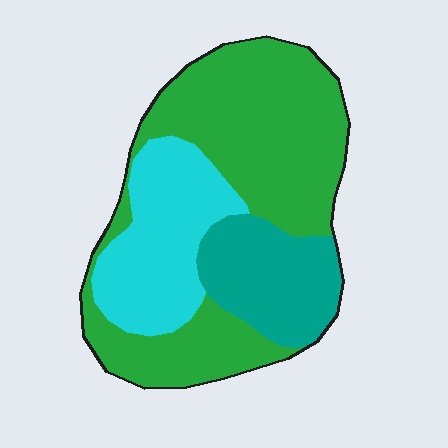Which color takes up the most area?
Green, at roughly 55%.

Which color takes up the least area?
Teal, at roughly 20%.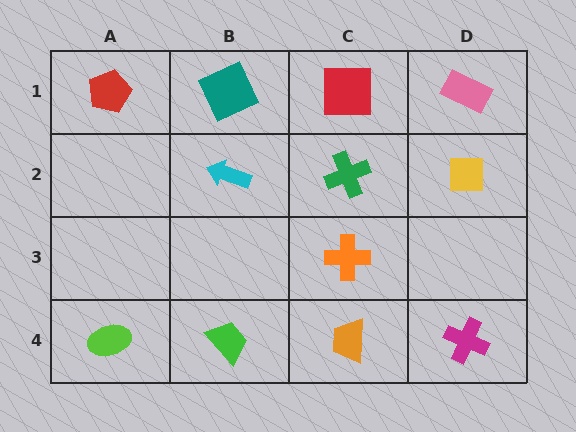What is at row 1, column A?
A red pentagon.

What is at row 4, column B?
A green trapezoid.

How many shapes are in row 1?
4 shapes.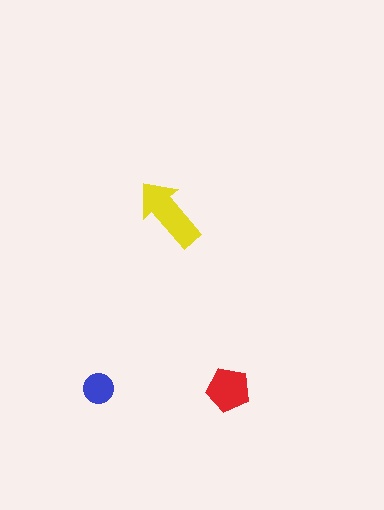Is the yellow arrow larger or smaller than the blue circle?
Larger.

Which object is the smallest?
The blue circle.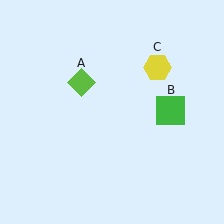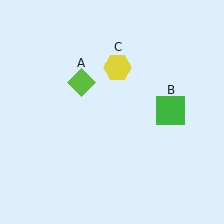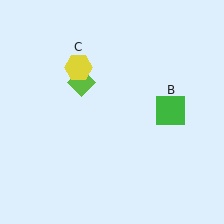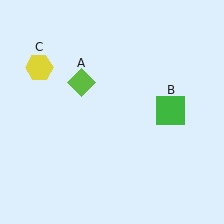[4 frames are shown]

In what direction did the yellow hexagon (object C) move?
The yellow hexagon (object C) moved left.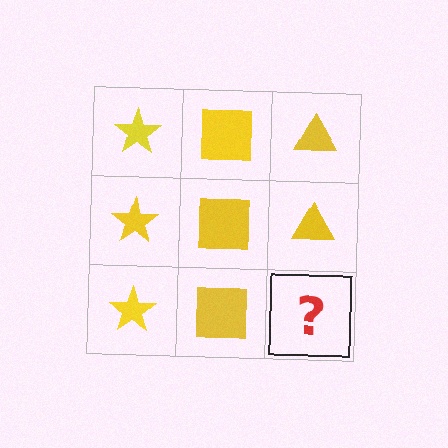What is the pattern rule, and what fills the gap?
The rule is that each column has a consistent shape. The gap should be filled with a yellow triangle.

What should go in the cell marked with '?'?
The missing cell should contain a yellow triangle.